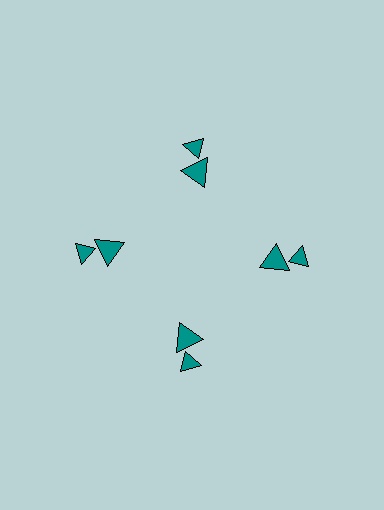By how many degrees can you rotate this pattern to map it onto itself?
The pattern maps onto itself every 90 degrees of rotation.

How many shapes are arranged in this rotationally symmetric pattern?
There are 8 shapes, arranged in 4 groups of 2.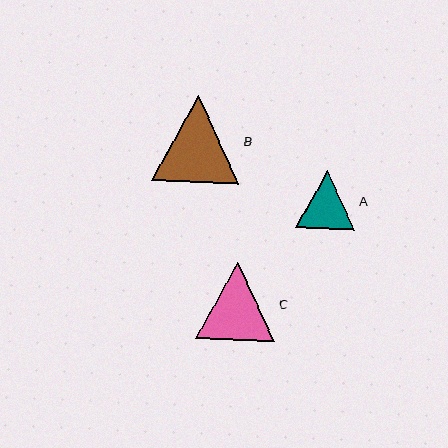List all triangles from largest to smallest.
From largest to smallest: B, C, A.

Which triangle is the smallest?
Triangle A is the smallest with a size of approximately 59 pixels.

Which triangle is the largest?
Triangle B is the largest with a size of approximately 87 pixels.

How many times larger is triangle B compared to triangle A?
Triangle B is approximately 1.5 times the size of triangle A.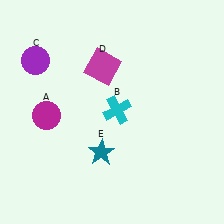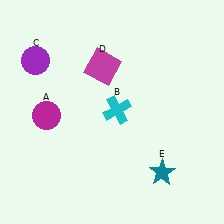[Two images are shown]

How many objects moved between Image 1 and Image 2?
1 object moved between the two images.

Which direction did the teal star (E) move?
The teal star (E) moved right.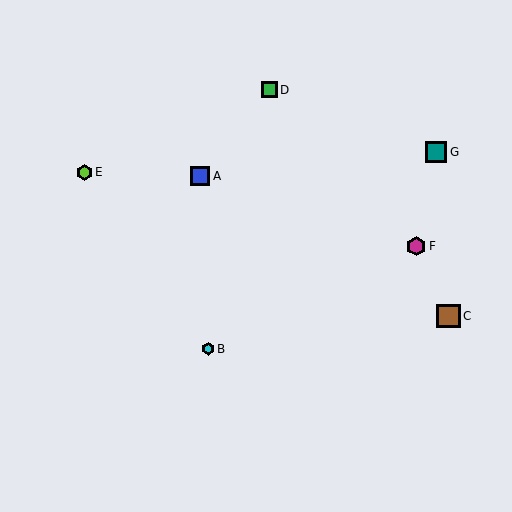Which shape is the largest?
The brown square (labeled C) is the largest.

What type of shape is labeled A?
Shape A is a blue square.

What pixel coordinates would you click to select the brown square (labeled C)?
Click at (448, 316) to select the brown square C.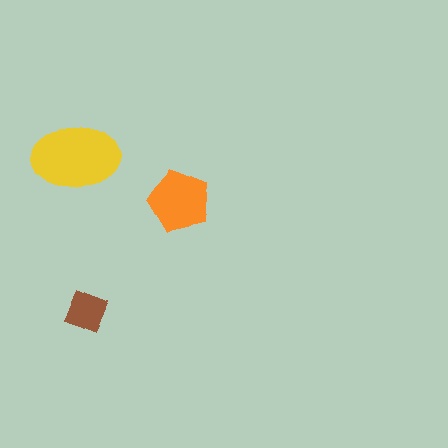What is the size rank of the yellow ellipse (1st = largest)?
1st.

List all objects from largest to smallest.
The yellow ellipse, the orange pentagon, the brown diamond.